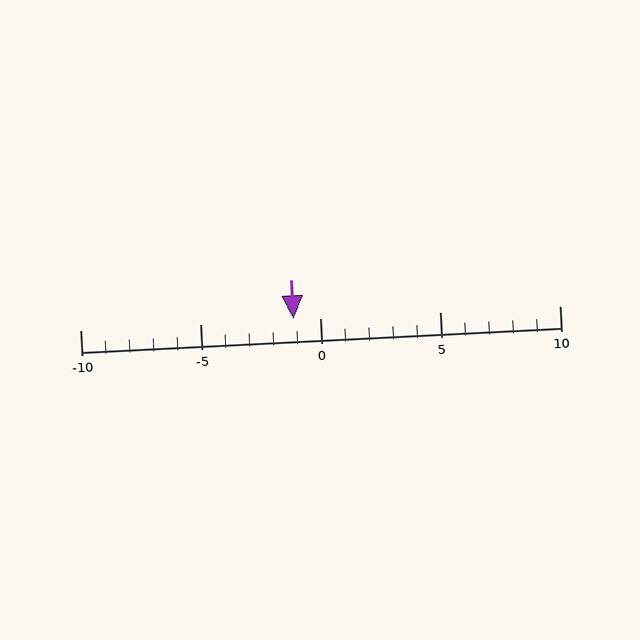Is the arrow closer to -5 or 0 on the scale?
The arrow is closer to 0.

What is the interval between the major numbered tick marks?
The major tick marks are spaced 5 units apart.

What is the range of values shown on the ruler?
The ruler shows values from -10 to 10.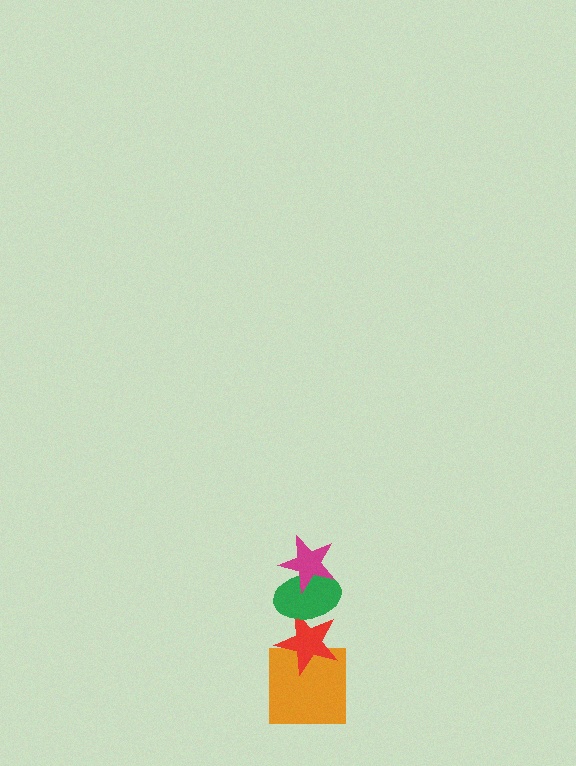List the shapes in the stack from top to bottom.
From top to bottom: the magenta star, the green ellipse, the red star, the orange square.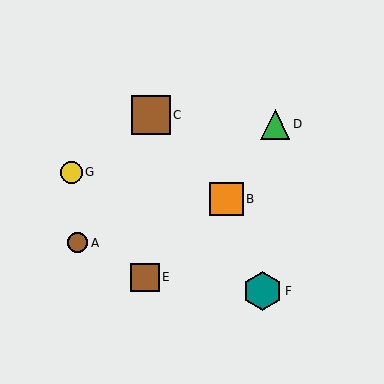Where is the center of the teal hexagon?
The center of the teal hexagon is at (262, 291).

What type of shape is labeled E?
Shape E is a brown square.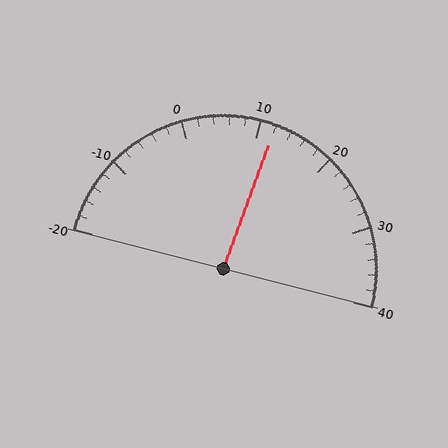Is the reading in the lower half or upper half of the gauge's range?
The reading is in the upper half of the range (-20 to 40).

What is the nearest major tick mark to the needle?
The nearest major tick mark is 10.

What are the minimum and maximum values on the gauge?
The gauge ranges from -20 to 40.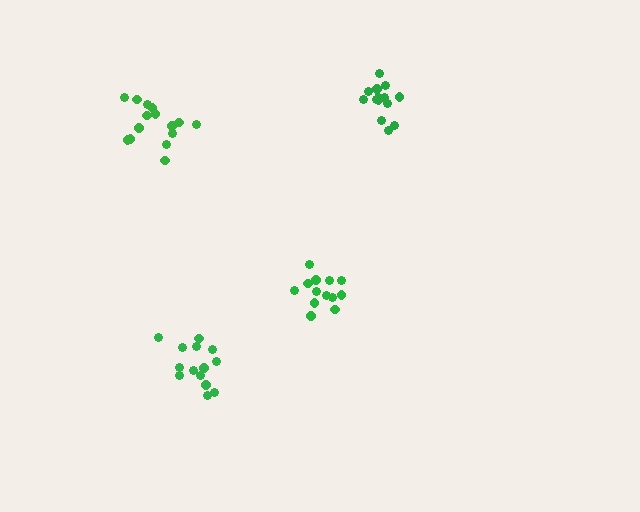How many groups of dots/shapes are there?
There are 4 groups.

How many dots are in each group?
Group 1: 14 dots, Group 2: 15 dots, Group 3: 14 dots, Group 4: 13 dots (56 total).